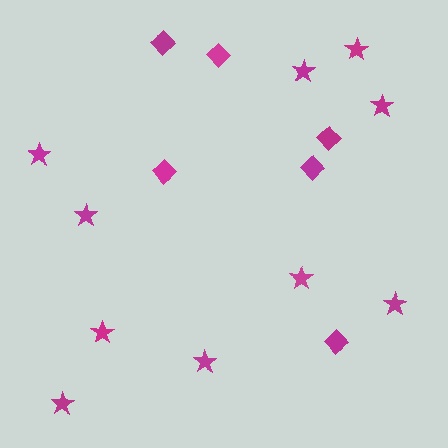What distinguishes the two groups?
There are 2 groups: one group of stars (10) and one group of diamonds (6).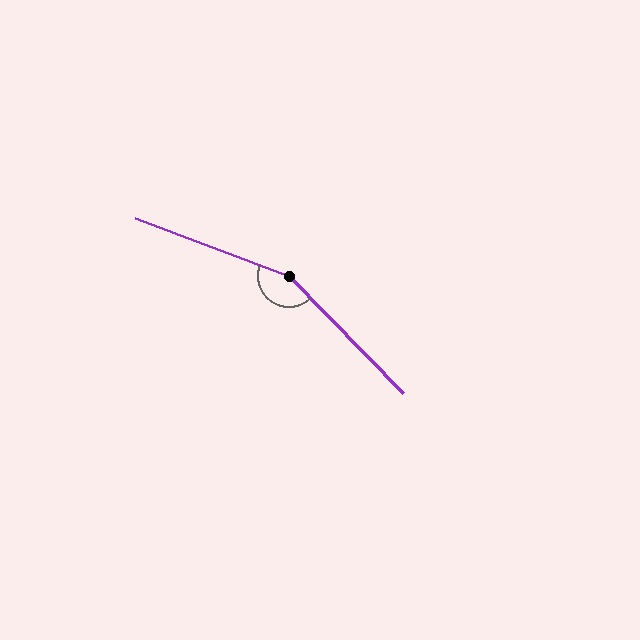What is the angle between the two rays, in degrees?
Approximately 155 degrees.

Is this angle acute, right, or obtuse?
It is obtuse.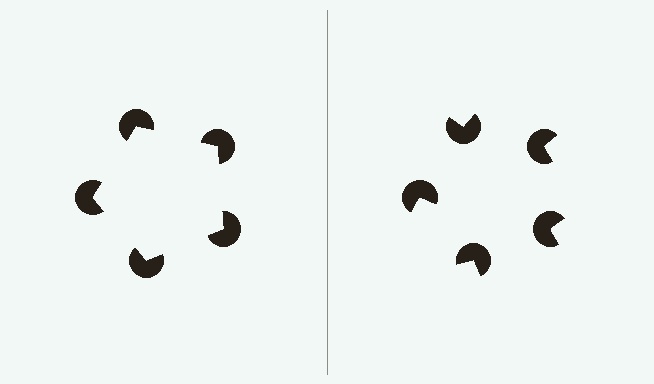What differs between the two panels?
The pac-man discs are positioned identically on both sides; only the wedge orientations differ. On the left they align to a pentagon; on the right they are misaligned.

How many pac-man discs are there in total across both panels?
10 — 5 on each side.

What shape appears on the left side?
An illusory pentagon.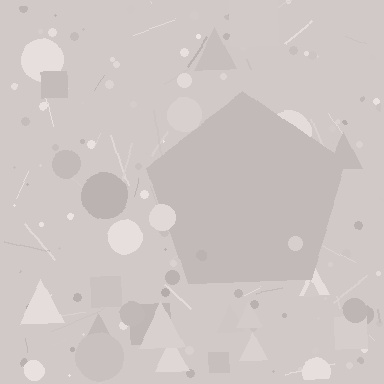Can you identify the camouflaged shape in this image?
The camouflaged shape is a pentagon.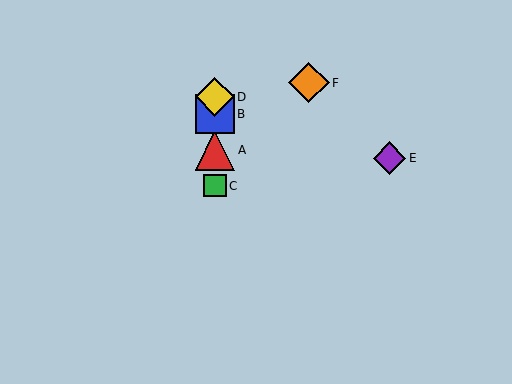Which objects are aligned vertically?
Objects A, B, C, D are aligned vertically.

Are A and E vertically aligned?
No, A is at x≈215 and E is at x≈390.